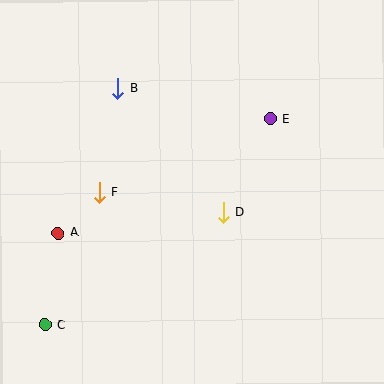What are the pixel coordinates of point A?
Point A is at (58, 233).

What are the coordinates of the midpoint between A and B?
The midpoint between A and B is at (88, 160).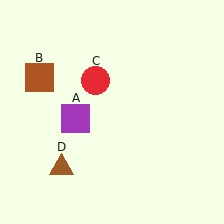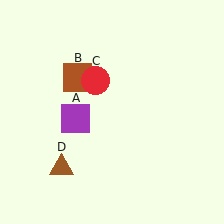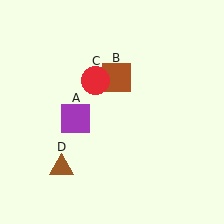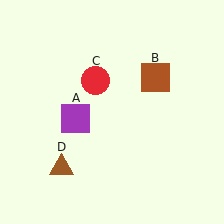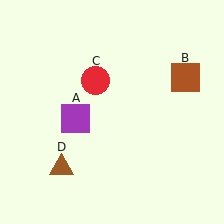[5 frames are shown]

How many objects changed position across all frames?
1 object changed position: brown square (object B).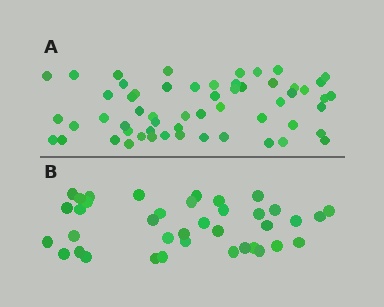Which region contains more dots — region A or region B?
Region A (the top region) has more dots.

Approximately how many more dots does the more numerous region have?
Region A has approximately 20 more dots than region B.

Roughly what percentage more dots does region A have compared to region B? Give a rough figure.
About 50% more.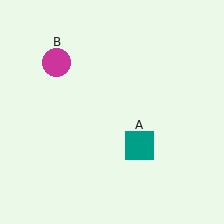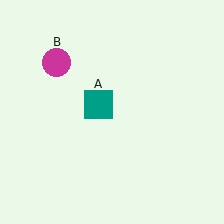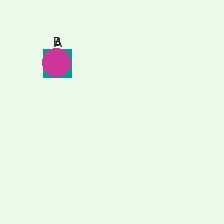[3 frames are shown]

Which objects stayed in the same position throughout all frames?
Magenta circle (object B) remained stationary.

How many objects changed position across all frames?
1 object changed position: teal square (object A).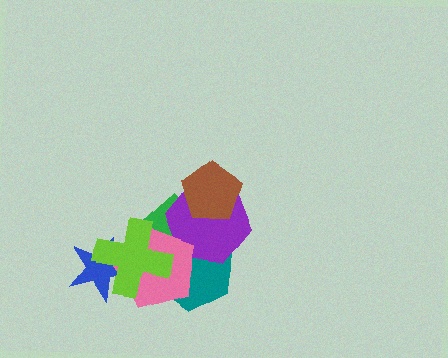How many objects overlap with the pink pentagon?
5 objects overlap with the pink pentagon.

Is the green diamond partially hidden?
Yes, it is partially covered by another shape.